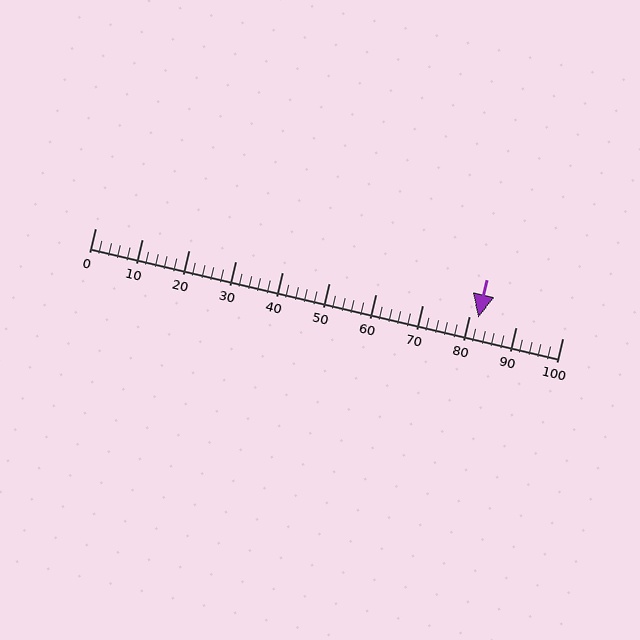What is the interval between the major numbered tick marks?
The major tick marks are spaced 10 units apart.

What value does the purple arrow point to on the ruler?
The purple arrow points to approximately 82.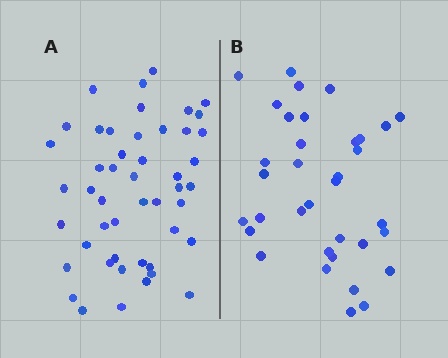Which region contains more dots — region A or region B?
Region A (the left region) has more dots.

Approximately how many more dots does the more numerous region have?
Region A has approximately 15 more dots than region B.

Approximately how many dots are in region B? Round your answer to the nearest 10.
About 40 dots. (The exact count is 35, which rounds to 40.)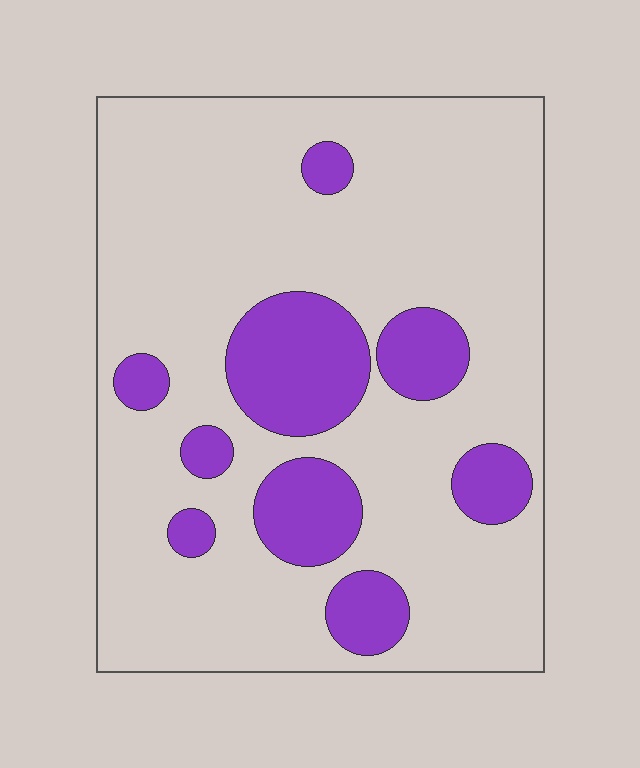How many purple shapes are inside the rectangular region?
9.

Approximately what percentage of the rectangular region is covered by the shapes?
Approximately 20%.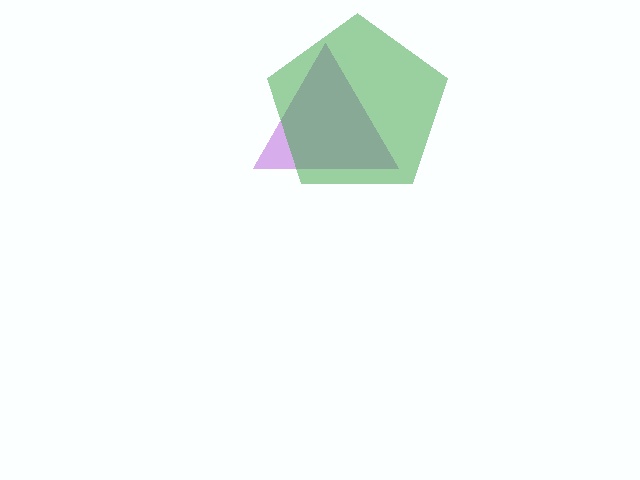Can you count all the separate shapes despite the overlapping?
Yes, there are 2 separate shapes.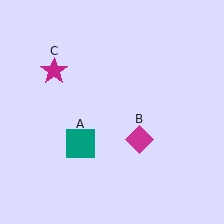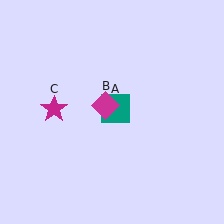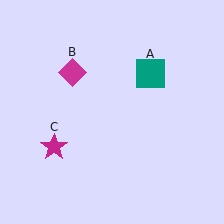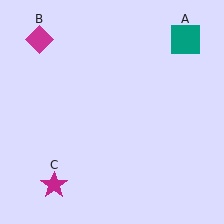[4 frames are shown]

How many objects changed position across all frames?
3 objects changed position: teal square (object A), magenta diamond (object B), magenta star (object C).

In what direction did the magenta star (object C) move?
The magenta star (object C) moved down.